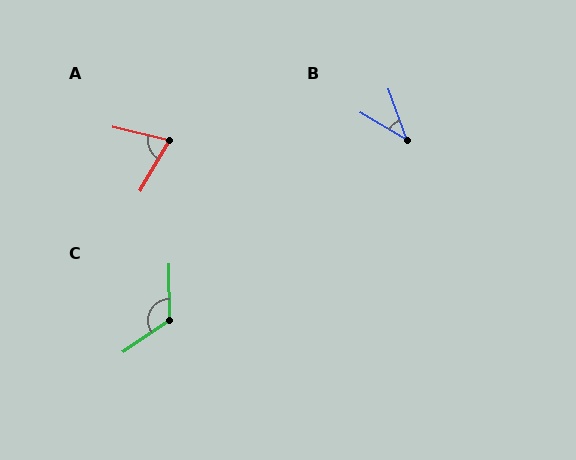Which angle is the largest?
C, at approximately 124 degrees.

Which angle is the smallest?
B, at approximately 39 degrees.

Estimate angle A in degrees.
Approximately 73 degrees.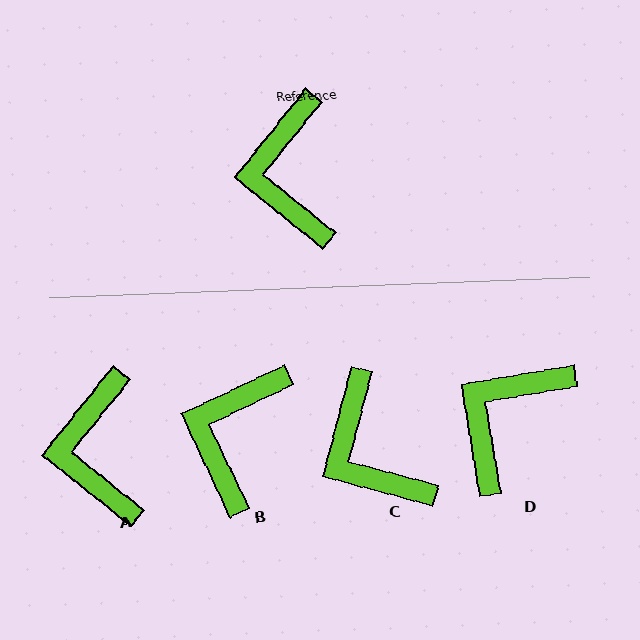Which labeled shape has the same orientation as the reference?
A.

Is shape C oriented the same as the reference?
No, it is off by about 24 degrees.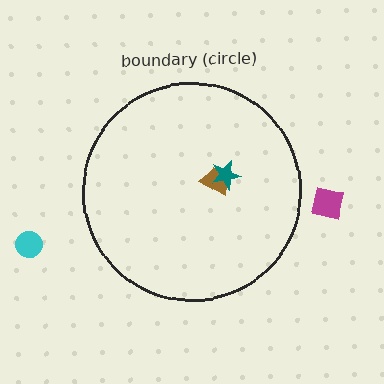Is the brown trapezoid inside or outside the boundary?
Inside.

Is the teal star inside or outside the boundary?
Inside.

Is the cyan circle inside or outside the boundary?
Outside.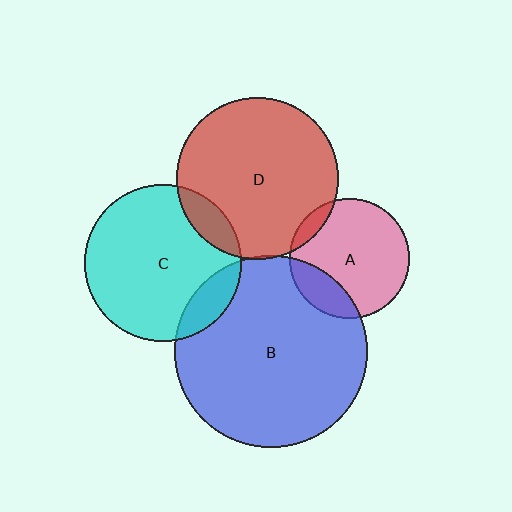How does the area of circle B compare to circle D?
Approximately 1.4 times.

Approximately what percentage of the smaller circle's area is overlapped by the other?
Approximately 20%.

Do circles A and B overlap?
Yes.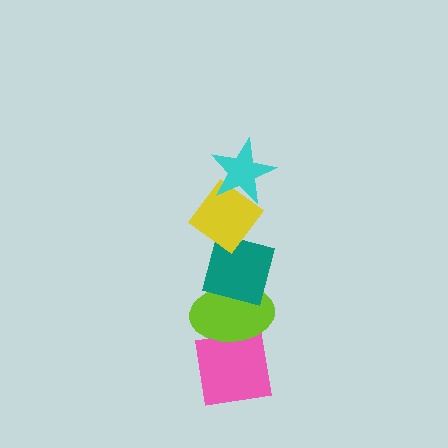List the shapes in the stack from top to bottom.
From top to bottom: the cyan star, the yellow diamond, the teal square, the lime ellipse, the pink square.